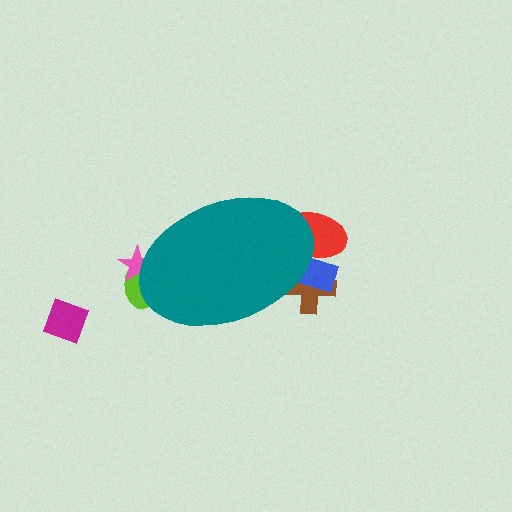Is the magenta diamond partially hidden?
No, the magenta diamond is fully visible.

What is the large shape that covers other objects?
A teal ellipse.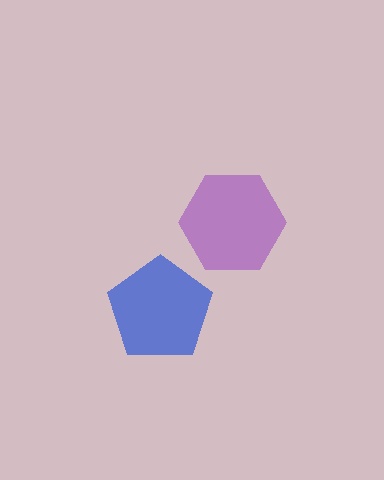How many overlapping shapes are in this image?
There are 2 overlapping shapes in the image.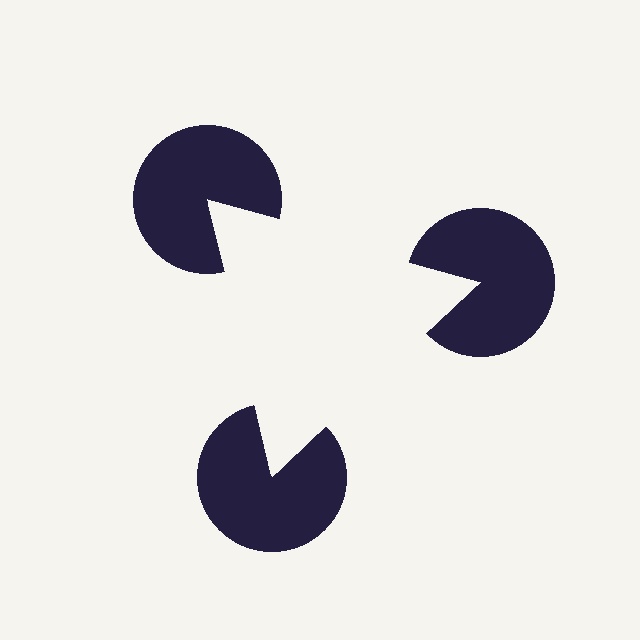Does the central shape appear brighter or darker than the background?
It typically appears slightly brighter than the background, even though no actual brightness change is drawn.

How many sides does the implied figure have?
3 sides.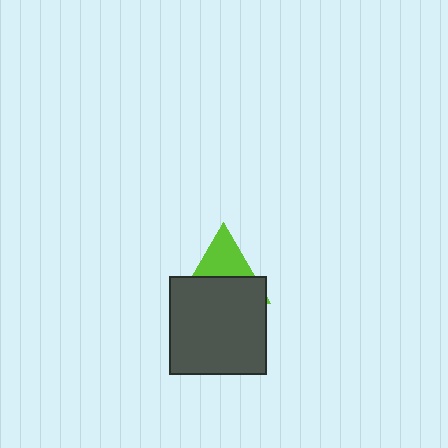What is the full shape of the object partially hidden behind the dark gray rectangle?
The partially hidden object is a lime triangle.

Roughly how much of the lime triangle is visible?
A small part of it is visible (roughly 44%).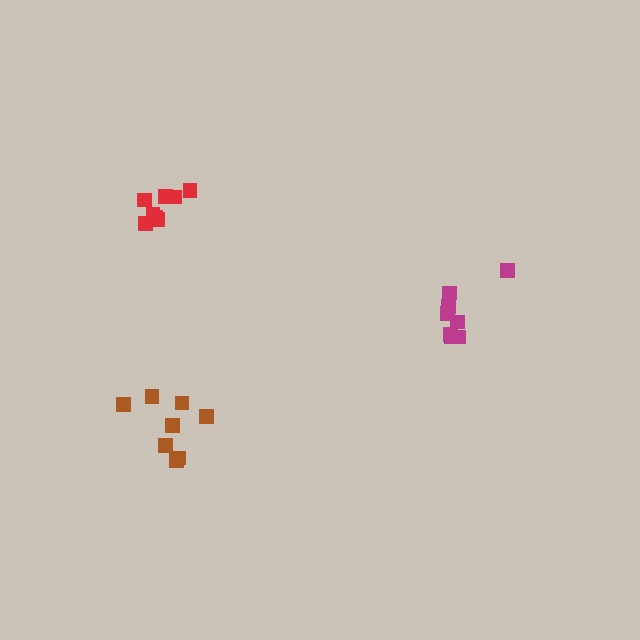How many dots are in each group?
Group 1: 8 dots, Group 2: 8 dots, Group 3: 8 dots (24 total).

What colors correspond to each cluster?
The clusters are colored: magenta, red, brown.